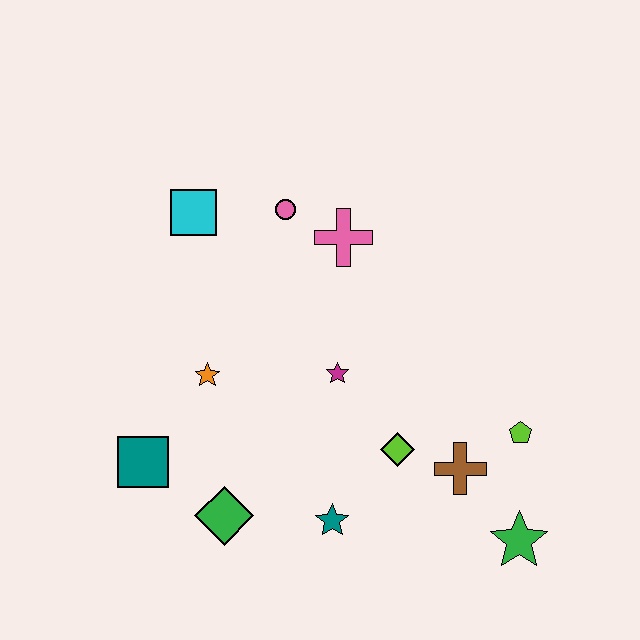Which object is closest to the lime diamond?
The brown cross is closest to the lime diamond.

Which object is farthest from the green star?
The cyan square is farthest from the green star.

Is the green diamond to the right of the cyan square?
Yes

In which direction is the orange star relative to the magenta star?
The orange star is to the left of the magenta star.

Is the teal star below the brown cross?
Yes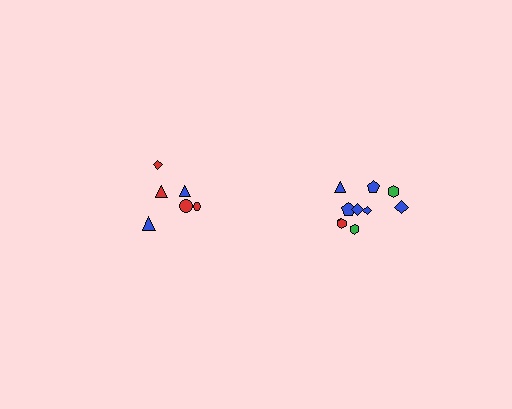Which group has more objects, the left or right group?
The right group.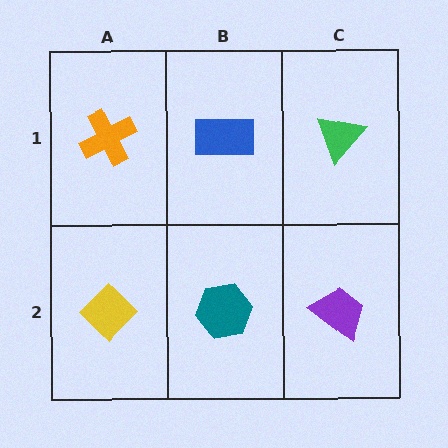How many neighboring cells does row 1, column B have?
3.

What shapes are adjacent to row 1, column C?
A purple trapezoid (row 2, column C), a blue rectangle (row 1, column B).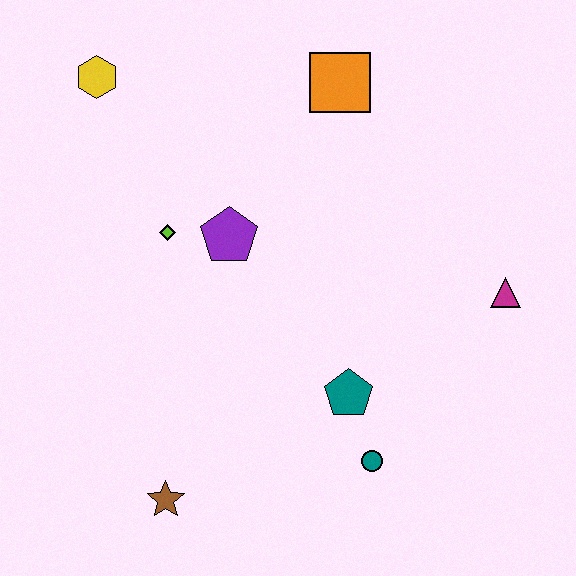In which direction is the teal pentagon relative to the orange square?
The teal pentagon is below the orange square.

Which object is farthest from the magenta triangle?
The yellow hexagon is farthest from the magenta triangle.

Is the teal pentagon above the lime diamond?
No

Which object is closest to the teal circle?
The teal pentagon is closest to the teal circle.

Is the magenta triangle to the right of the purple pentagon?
Yes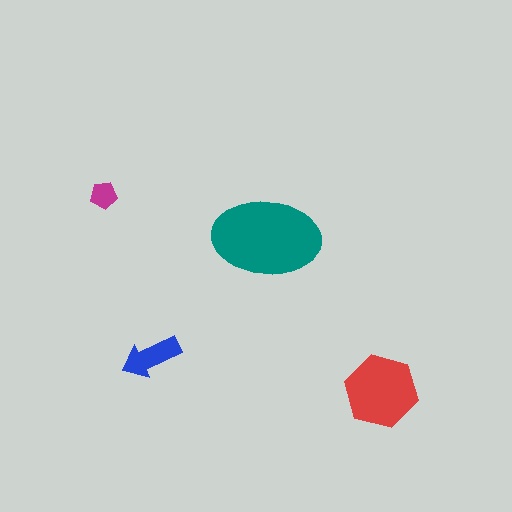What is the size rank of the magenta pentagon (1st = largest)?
4th.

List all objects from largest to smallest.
The teal ellipse, the red hexagon, the blue arrow, the magenta pentagon.